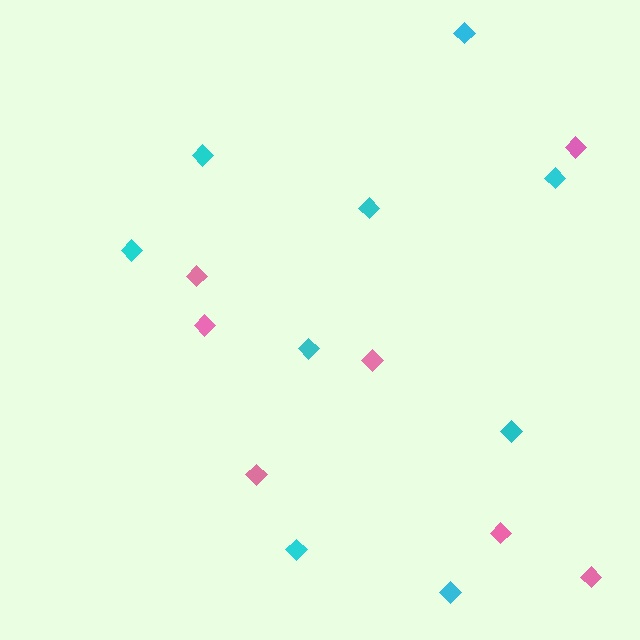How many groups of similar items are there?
There are 2 groups: one group of cyan diamonds (9) and one group of pink diamonds (7).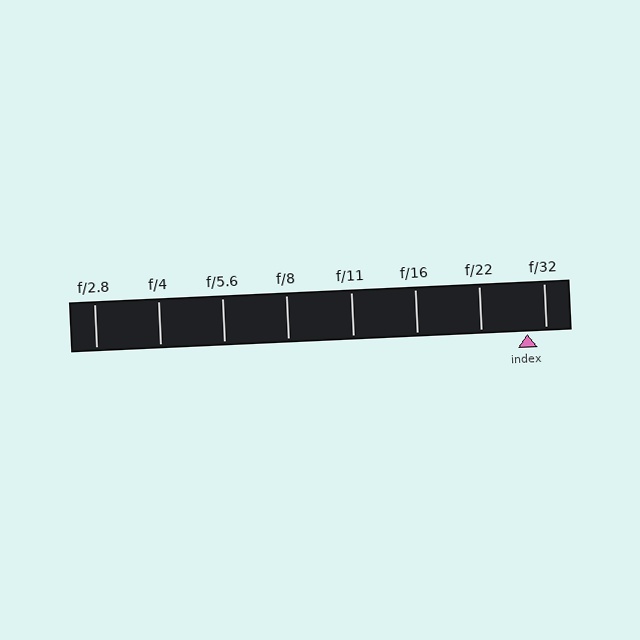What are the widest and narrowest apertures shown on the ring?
The widest aperture shown is f/2.8 and the narrowest is f/32.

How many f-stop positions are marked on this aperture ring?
There are 8 f-stop positions marked.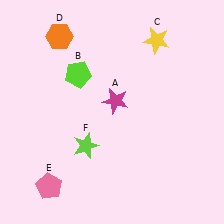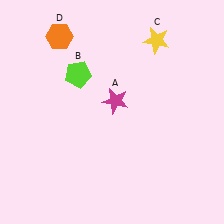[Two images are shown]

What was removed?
The pink pentagon (E), the lime star (F) were removed in Image 2.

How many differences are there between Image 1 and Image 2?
There are 2 differences between the two images.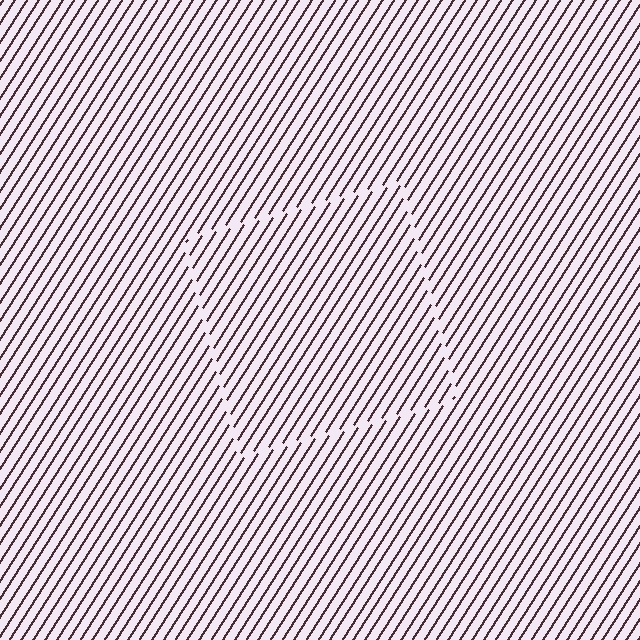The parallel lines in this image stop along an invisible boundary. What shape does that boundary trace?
An illusory square. The interior of the shape contains the same grating, shifted by half a period — the contour is defined by the phase discontinuity where line-ends from the inner and outer gratings abut.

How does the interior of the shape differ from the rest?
The interior of the shape contains the same grating, shifted by half a period — the contour is defined by the phase discontinuity where line-ends from the inner and outer gratings abut.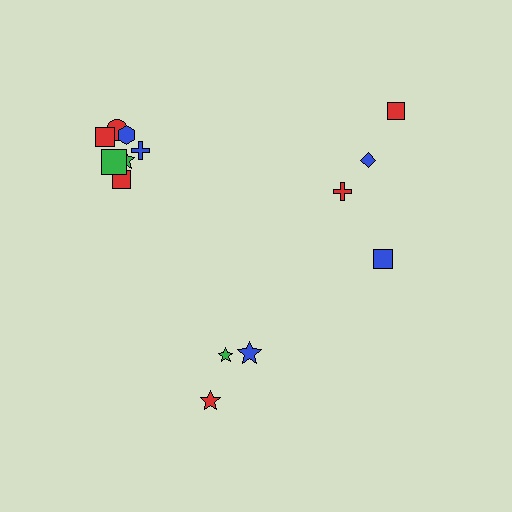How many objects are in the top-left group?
There are 7 objects.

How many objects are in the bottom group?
There are 3 objects.